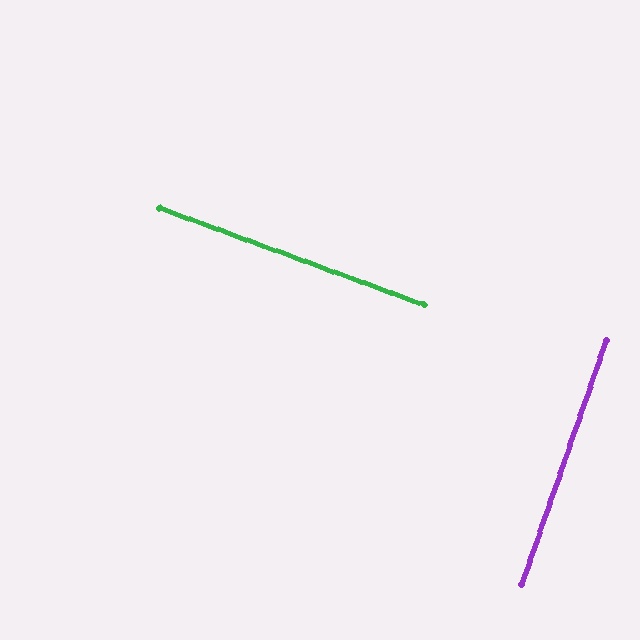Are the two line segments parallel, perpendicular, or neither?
Perpendicular — they meet at approximately 89°.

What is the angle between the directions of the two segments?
Approximately 89 degrees.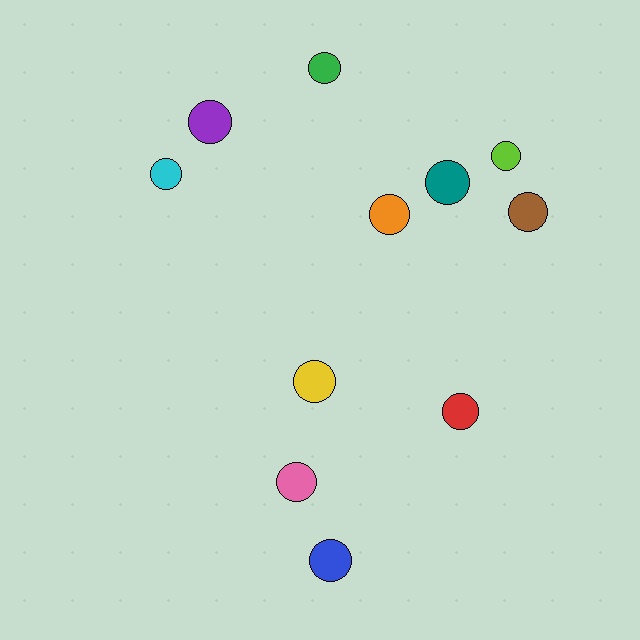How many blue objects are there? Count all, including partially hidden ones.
There is 1 blue object.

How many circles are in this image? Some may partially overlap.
There are 11 circles.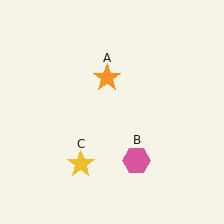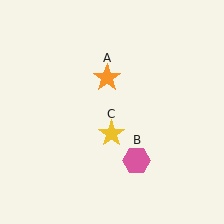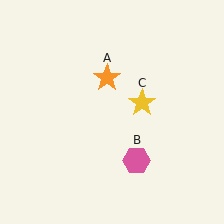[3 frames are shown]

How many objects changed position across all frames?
1 object changed position: yellow star (object C).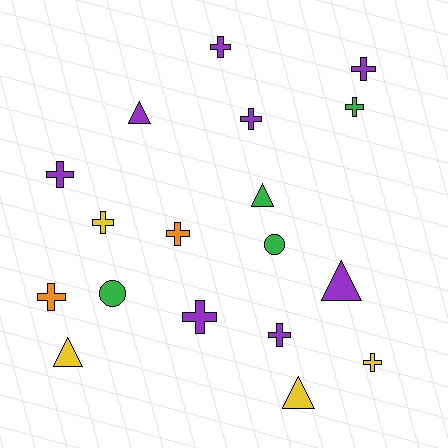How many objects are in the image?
There are 18 objects.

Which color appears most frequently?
Purple, with 8 objects.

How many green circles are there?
There are 2 green circles.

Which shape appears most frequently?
Cross, with 11 objects.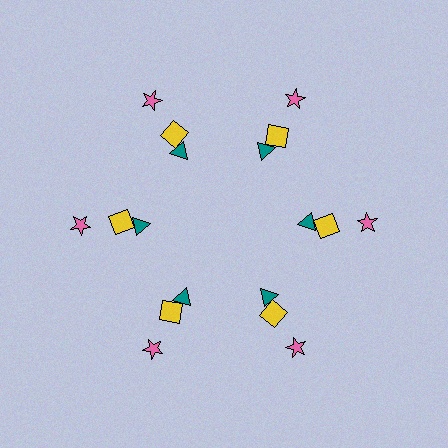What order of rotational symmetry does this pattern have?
This pattern has 6-fold rotational symmetry.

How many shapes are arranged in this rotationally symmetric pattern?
There are 18 shapes, arranged in 6 groups of 3.